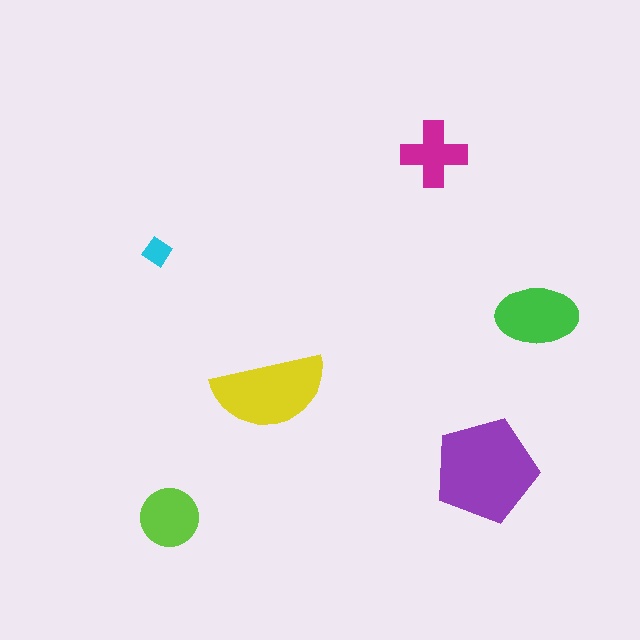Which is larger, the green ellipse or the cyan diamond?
The green ellipse.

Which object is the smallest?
The cyan diamond.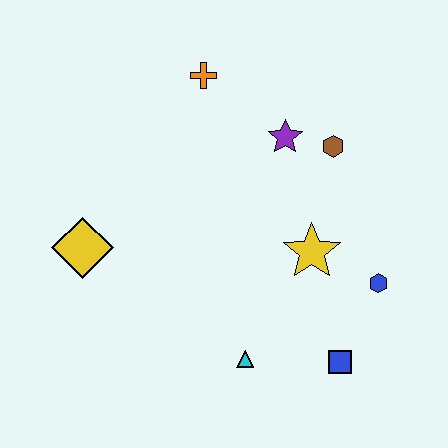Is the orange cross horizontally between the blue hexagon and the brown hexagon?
No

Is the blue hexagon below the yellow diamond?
Yes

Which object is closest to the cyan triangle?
The blue square is closest to the cyan triangle.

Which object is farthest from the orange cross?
The blue square is farthest from the orange cross.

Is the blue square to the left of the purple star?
No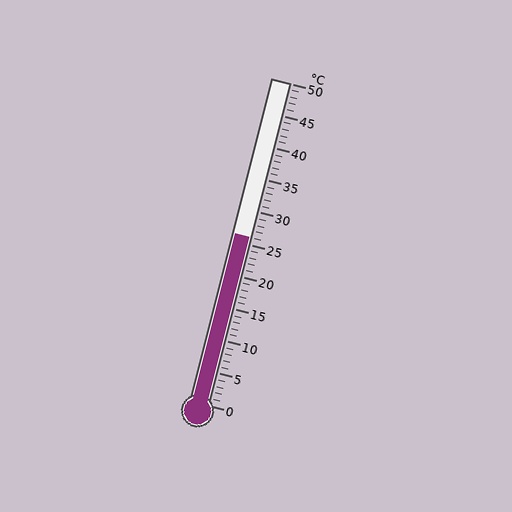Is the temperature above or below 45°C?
The temperature is below 45°C.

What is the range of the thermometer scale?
The thermometer scale ranges from 0°C to 50°C.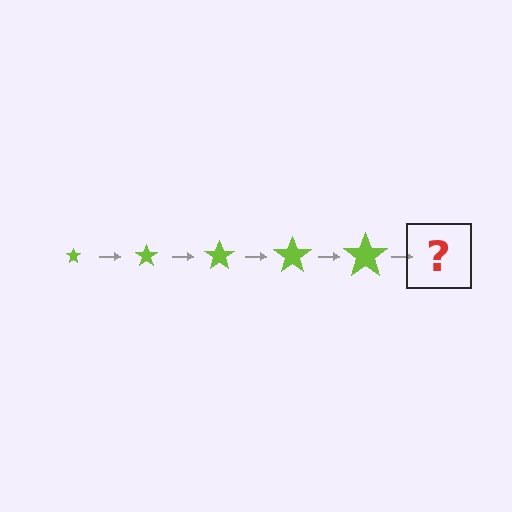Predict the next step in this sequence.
The next step is a lime star, larger than the previous one.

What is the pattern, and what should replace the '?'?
The pattern is that the star gets progressively larger each step. The '?' should be a lime star, larger than the previous one.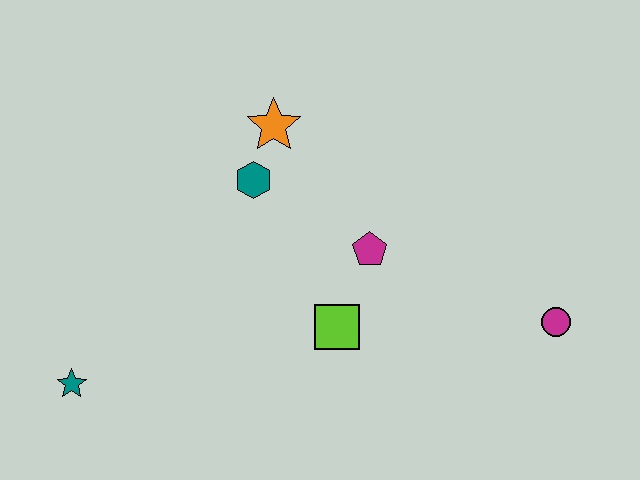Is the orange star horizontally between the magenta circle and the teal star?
Yes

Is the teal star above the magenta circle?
No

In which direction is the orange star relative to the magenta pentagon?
The orange star is above the magenta pentagon.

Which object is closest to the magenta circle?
The magenta pentagon is closest to the magenta circle.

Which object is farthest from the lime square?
The teal star is farthest from the lime square.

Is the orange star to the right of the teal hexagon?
Yes